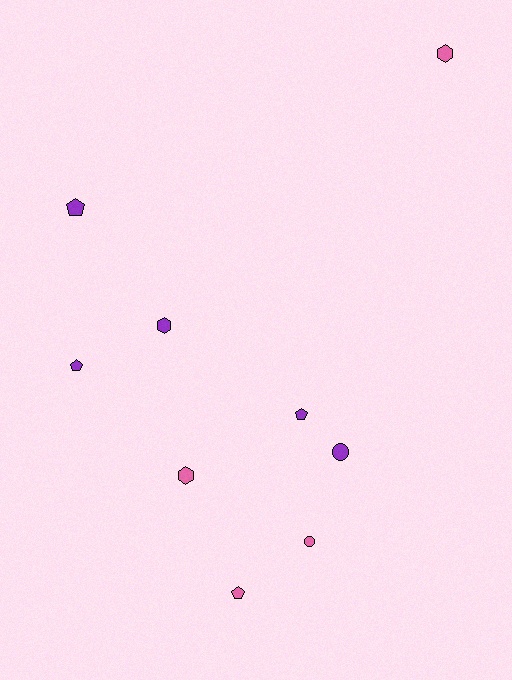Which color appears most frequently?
Purple, with 5 objects.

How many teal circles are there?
There are no teal circles.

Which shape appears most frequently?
Pentagon, with 4 objects.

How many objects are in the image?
There are 9 objects.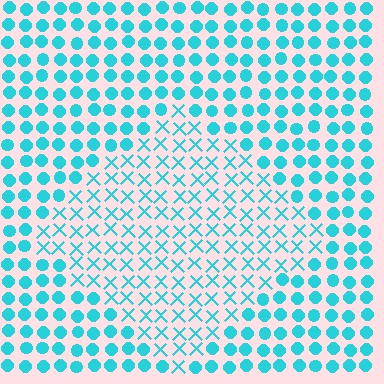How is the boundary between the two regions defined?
The boundary is defined by a change in element shape: X marks inside vs. circles outside. All elements share the same color and spacing.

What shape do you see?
I see a diamond.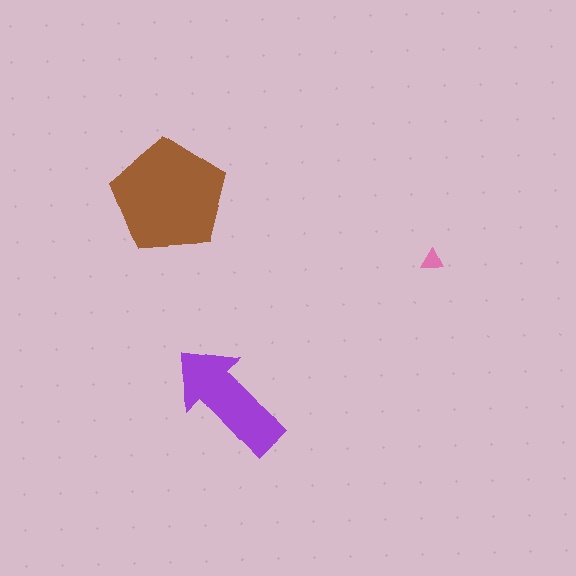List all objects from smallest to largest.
The pink triangle, the purple arrow, the brown pentagon.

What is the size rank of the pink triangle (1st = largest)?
3rd.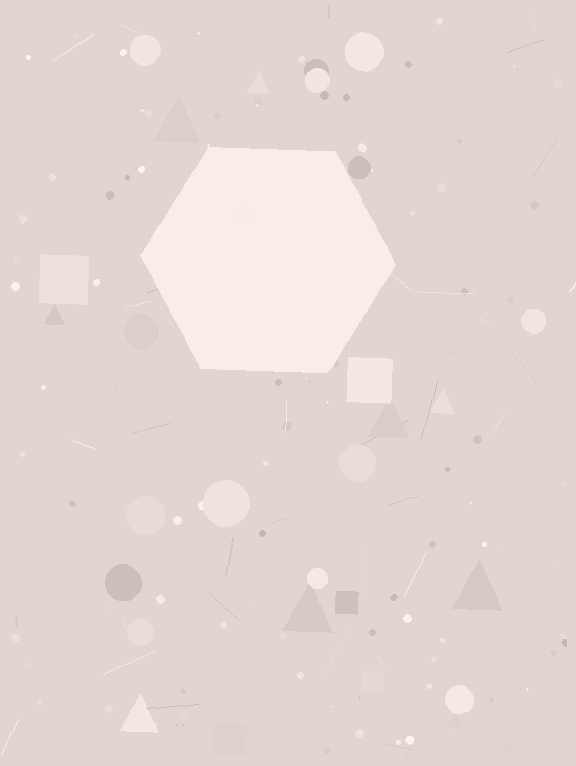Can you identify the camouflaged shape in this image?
The camouflaged shape is a hexagon.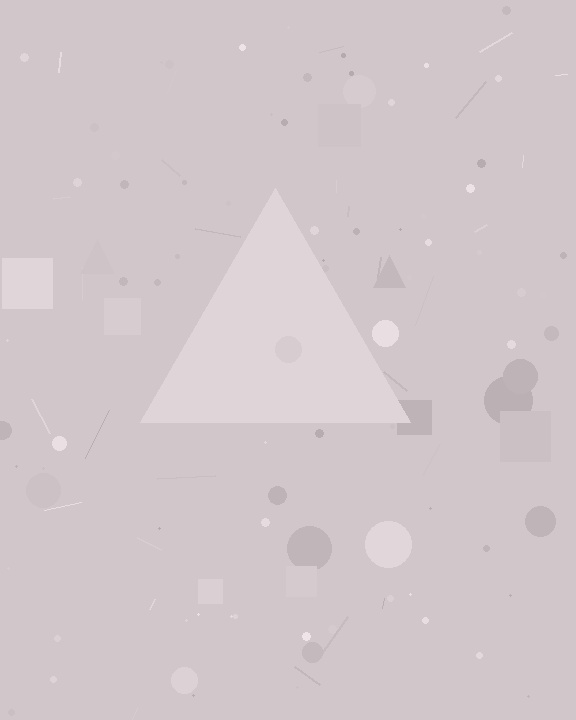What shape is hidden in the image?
A triangle is hidden in the image.